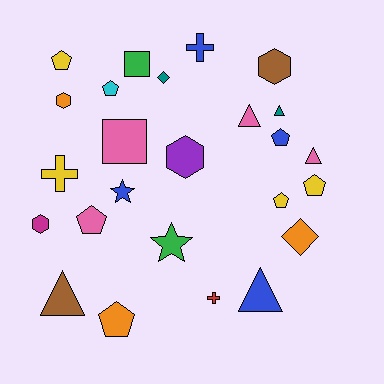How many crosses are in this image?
There are 3 crosses.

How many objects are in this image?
There are 25 objects.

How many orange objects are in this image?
There are 3 orange objects.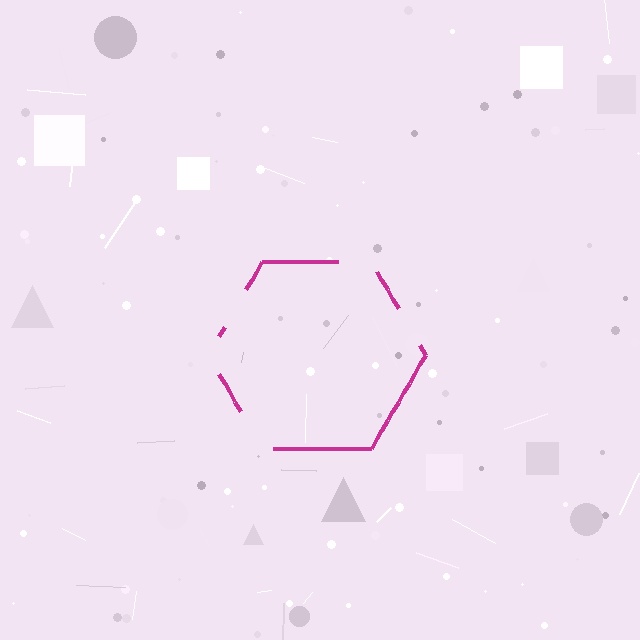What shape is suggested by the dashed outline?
The dashed outline suggests a hexagon.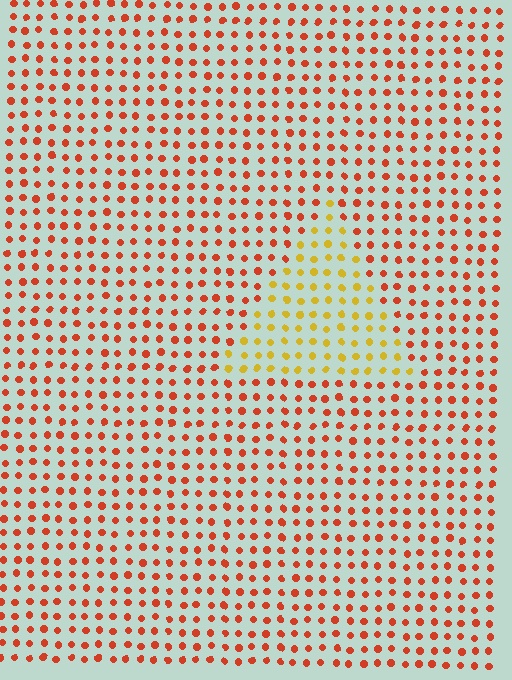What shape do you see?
I see a triangle.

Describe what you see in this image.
The image is filled with small red elements in a uniform arrangement. A triangle-shaped region is visible where the elements are tinted to a slightly different hue, forming a subtle color boundary.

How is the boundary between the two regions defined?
The boundary is defined purely by a slight shift in hue (about 42 degrees). Spacing, size, and orientation are identical on both sides.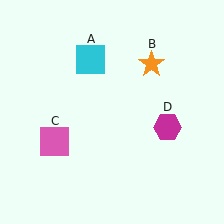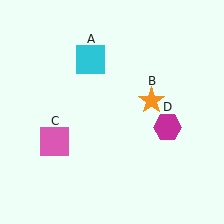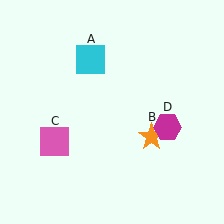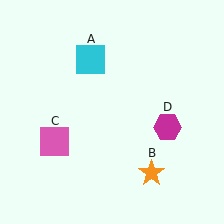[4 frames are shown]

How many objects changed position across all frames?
1 object changed position: orange star (object B).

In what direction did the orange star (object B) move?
The orange star (object B) moved down.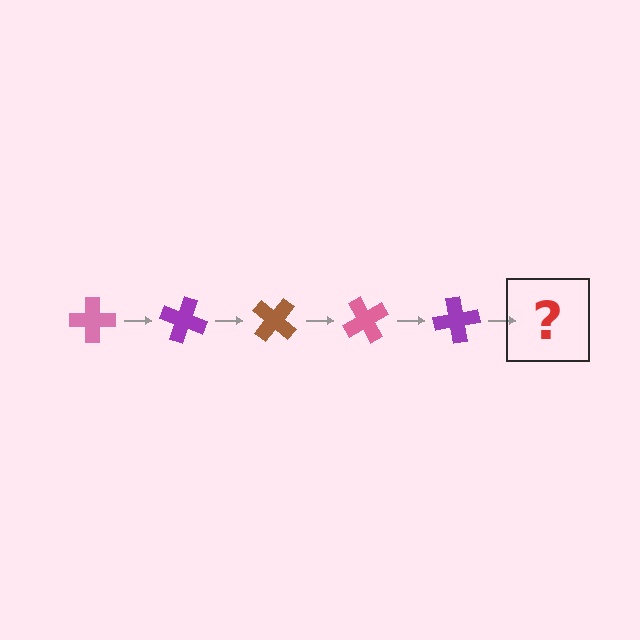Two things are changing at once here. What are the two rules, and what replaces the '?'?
The two rules are that it rotates 20 degrees each step and the color cycles through pink, purple, and brown. The '?' should be a brown cross, rotated 100 degrees from the start.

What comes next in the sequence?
The next element should be a brown cross, rotated 100 degrees from the start.